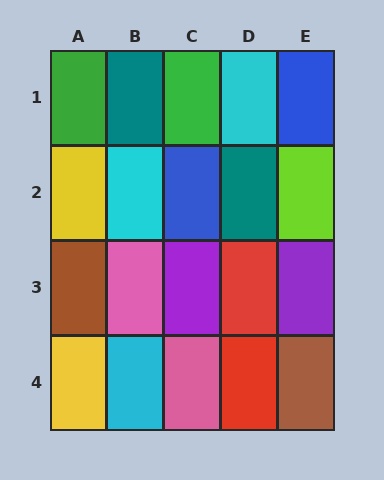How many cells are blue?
2 cells are blue.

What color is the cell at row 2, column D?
Teal.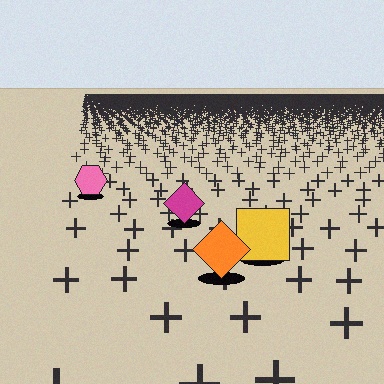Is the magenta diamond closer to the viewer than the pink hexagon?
Yes. The magenta diamond is closer — you can tell from the texture gradient: the ground texture is coarser near it.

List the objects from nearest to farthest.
From nearest to farthest: the orange diamond, the yellow square, the magenta diamond, the pink hexagon.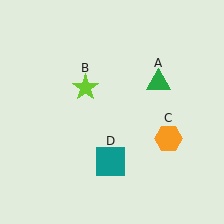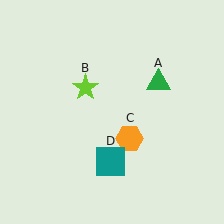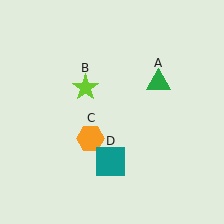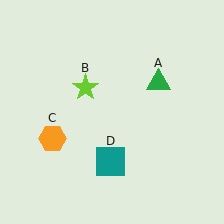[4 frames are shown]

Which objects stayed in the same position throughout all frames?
Green triangle (object A) and lime star (object B) and teal square (object D) remained stationary.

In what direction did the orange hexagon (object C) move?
The orange hexagon (object C) moved left.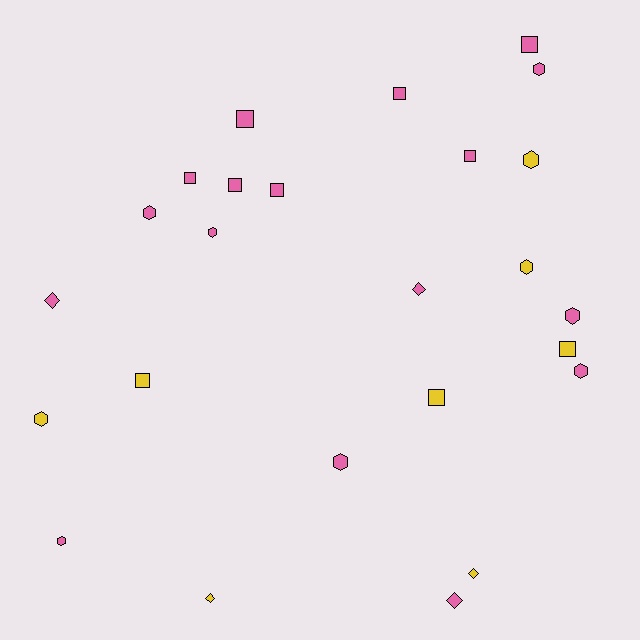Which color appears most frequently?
Pink, with 17 objects.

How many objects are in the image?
There are 25 objects.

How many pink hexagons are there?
There are 7 pink hexagons.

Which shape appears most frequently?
Hexagon, with 10 objects.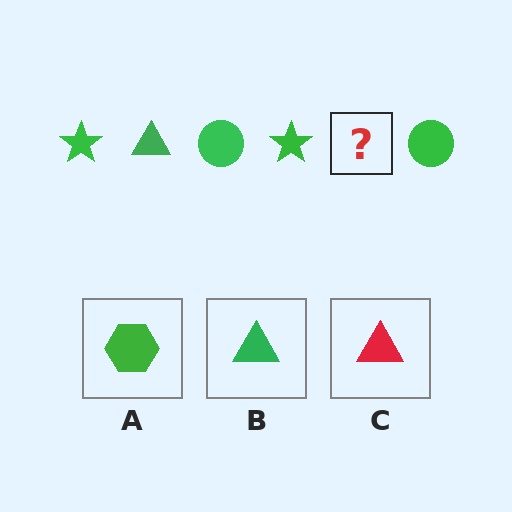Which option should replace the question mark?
Option B.